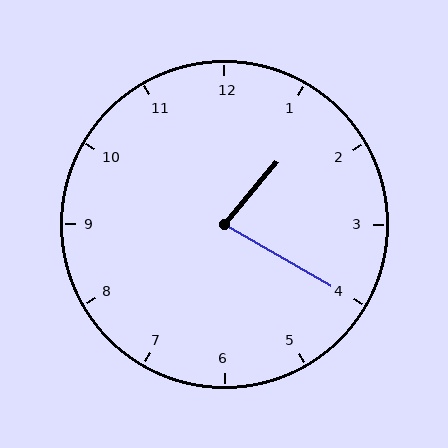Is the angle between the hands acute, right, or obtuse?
It is acute.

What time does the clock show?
1:20.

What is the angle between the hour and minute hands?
Approximately 80 degrees.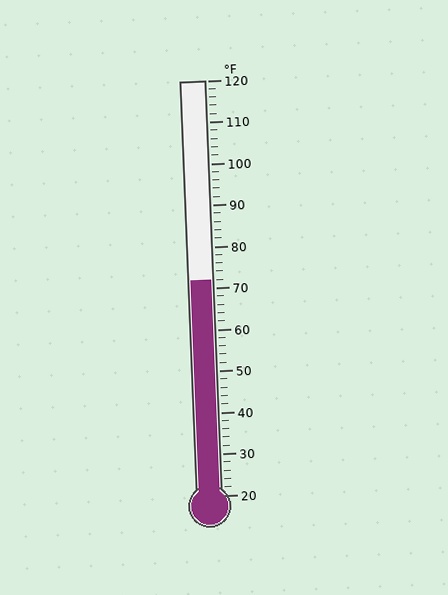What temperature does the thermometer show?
The thermometer shows approximately 72°F.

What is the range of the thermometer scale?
The thermometer scale ranges from 20°F to 120°F.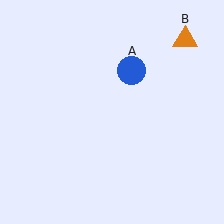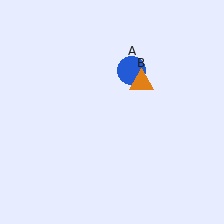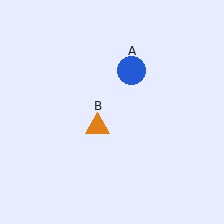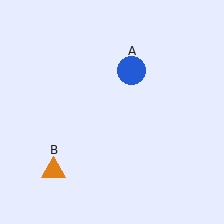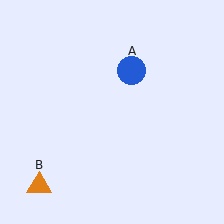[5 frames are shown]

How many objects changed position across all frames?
1 object changed position: orange triangle (object B).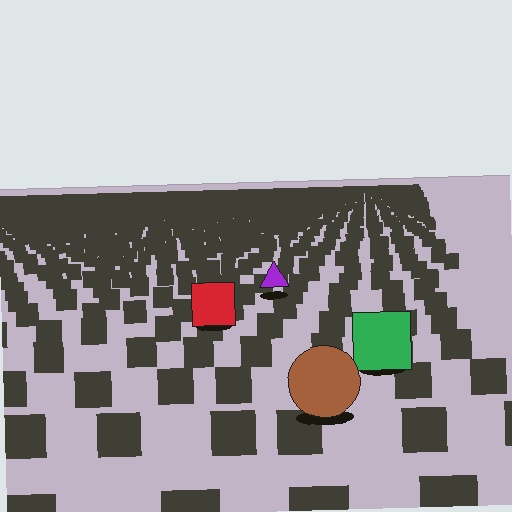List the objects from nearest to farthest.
From nearest to farthest: the brown circle, the green square, the red square, the purple triangle.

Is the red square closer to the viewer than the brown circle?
No. The brown circle is closer — you can tell from the texture gradient: the ground texture is coarser near it.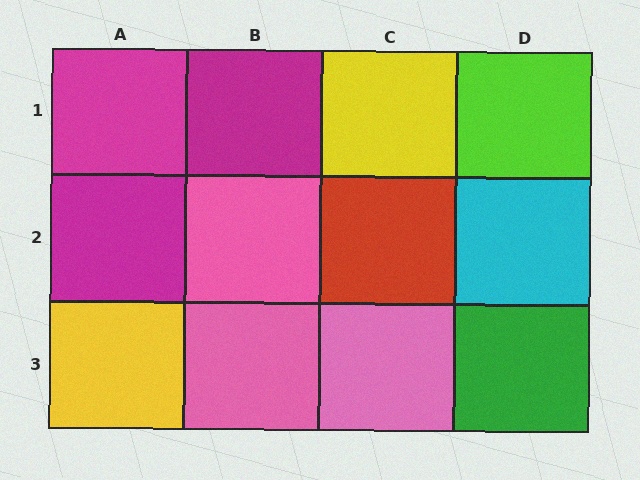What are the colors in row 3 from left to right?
Yellow, pink, pink, green.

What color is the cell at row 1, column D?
Lime.